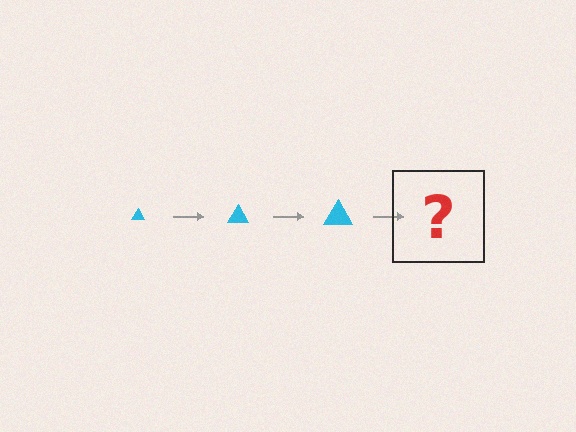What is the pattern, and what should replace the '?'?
The pattern is that the triangle gets progressively larger each step. The '?' should be a cyan triangle, larger than the previous one.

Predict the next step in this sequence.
The next step is a cyan triangle, larger than the previous one.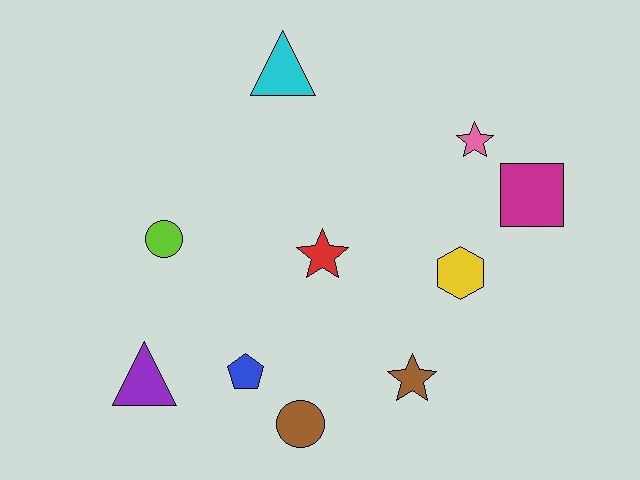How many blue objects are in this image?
There is 1 blue object.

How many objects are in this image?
There are 10 objects.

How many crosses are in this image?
There are no crosses.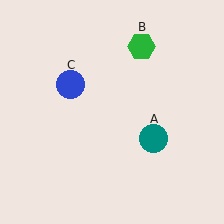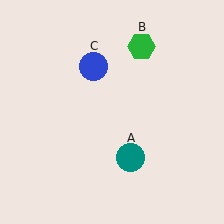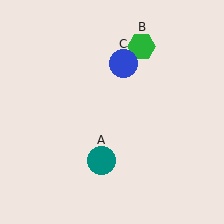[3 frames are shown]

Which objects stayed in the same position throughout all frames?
Green hexagon (object B) remained stationary.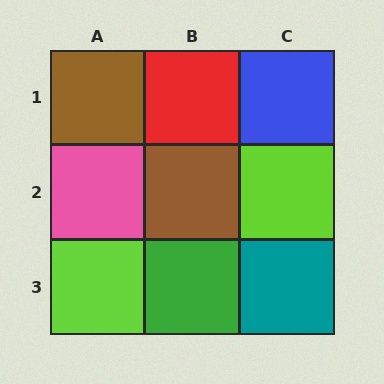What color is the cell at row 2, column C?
Lime.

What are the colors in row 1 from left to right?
Brown, red, blue.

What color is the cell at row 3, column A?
Lime.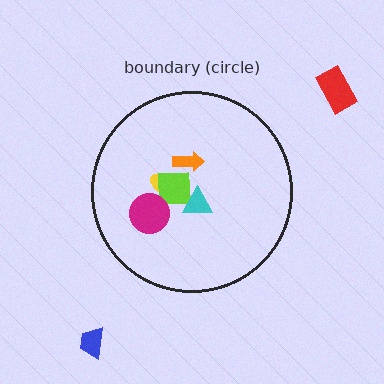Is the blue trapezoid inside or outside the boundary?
Outside.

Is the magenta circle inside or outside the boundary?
Inside.